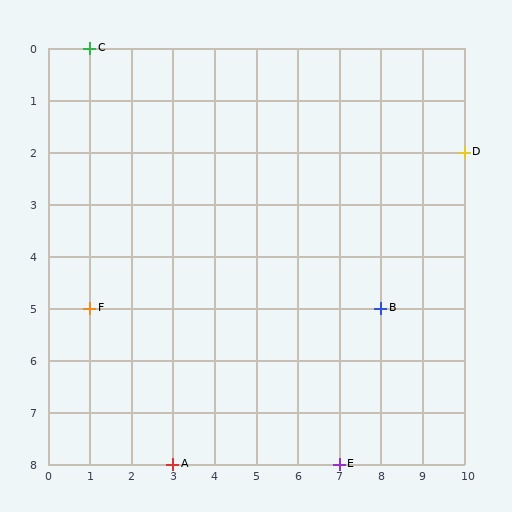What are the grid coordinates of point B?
Point B is at grid coordinates (8, 5).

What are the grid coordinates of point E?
Point E is at grid coordinates (7, 8).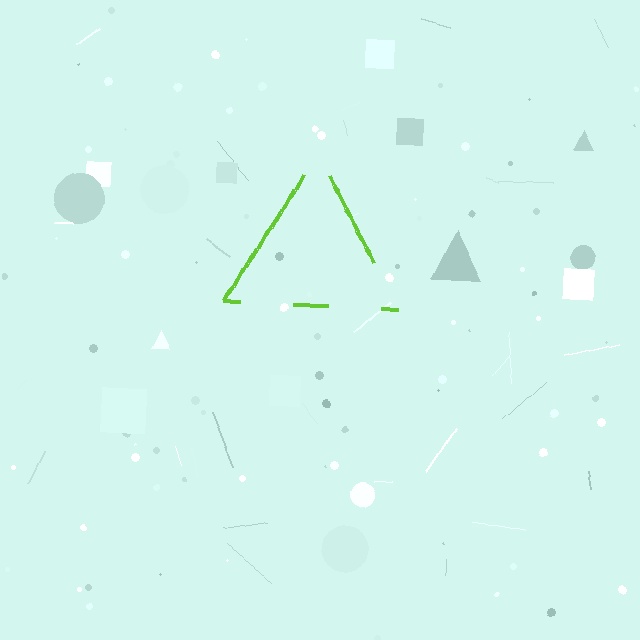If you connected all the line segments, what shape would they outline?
They would outline a triangle.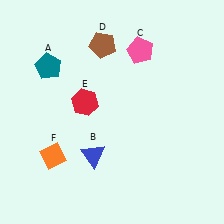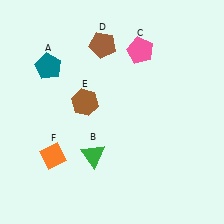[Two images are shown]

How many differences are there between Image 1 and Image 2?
There are 2 differences between the two images.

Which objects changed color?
B changed from blue to green. E changed from red to brown.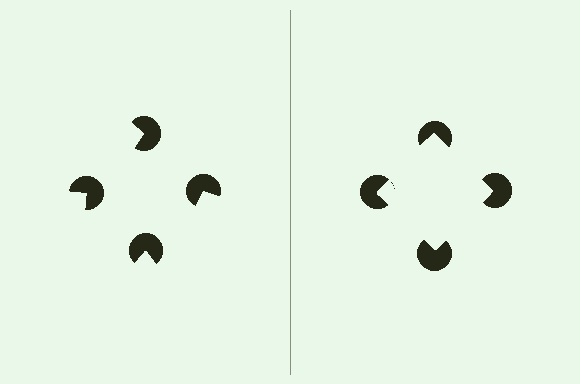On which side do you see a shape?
An illusory square appears on the right side. On the left side the wedge cuts are rotated, so no coherent shape forms.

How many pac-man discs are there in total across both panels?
8 — 4 on each side.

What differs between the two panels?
The pac-man discs are positioned identically on both sides; only the wedge orientations differ. On the right they align to a square; on the left they are misaligned.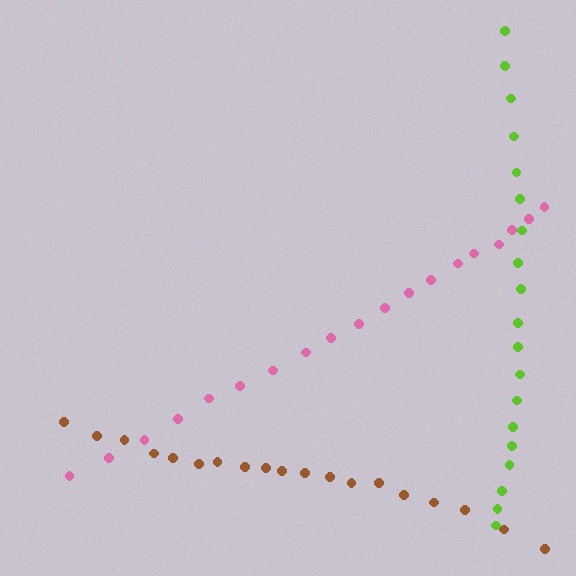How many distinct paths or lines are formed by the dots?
There are 3 distinct paths.